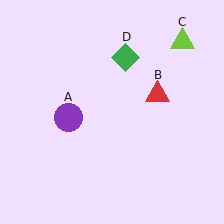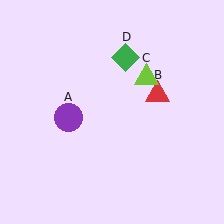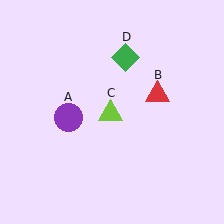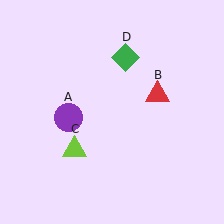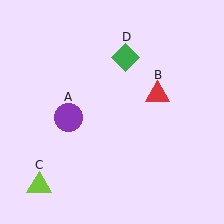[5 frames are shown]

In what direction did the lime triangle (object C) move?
The lime triangle (object C) moved down and to the left.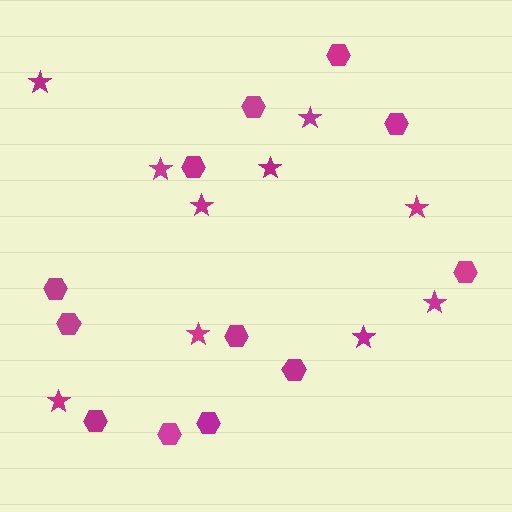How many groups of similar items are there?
There are 2 groups: one group of stars (10) and one group of hexagons (12).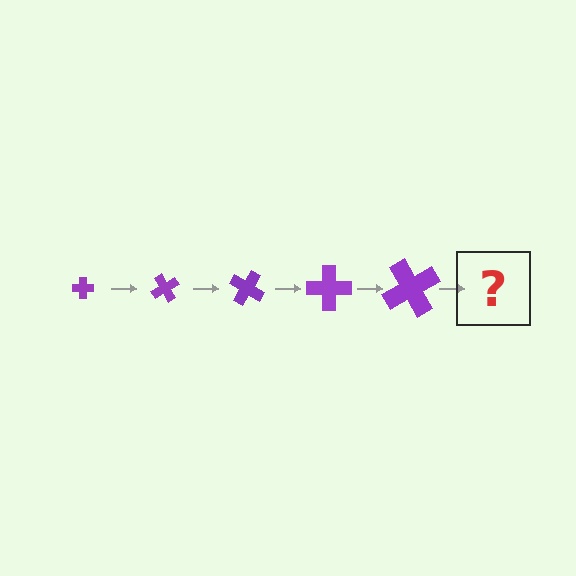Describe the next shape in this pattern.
It should be a cross, larger than the previous one and rotated 300 degrees from the start.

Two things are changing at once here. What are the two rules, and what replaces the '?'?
The two rules are that the cross grows larger each step and it rotates 60 degrees each step. The '?' should be a cross, larger than the previous one and rotated 300 degrees from the start.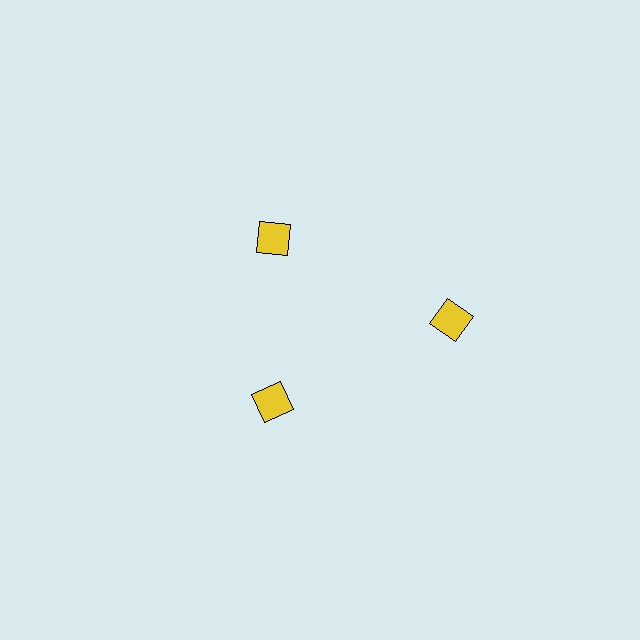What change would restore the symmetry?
The symmetry would be restored by moving it inward, back onto the ring so that all 3 diamonds sit at equal angles and equal distance from the center.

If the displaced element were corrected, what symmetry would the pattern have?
It would have 3-fold rotational symmetry — the pattern would map onto itself every 120 degrees.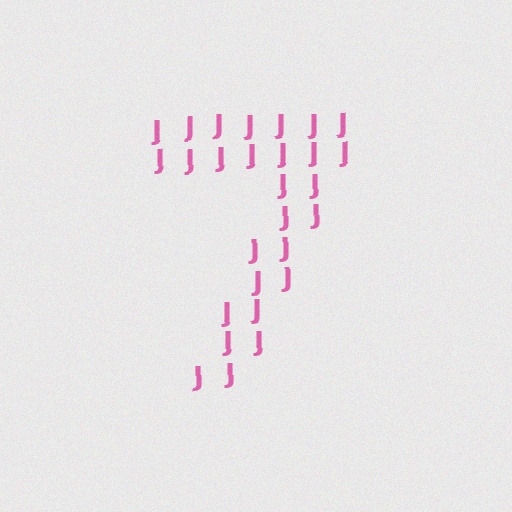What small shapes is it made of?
It is made of small letter J's.